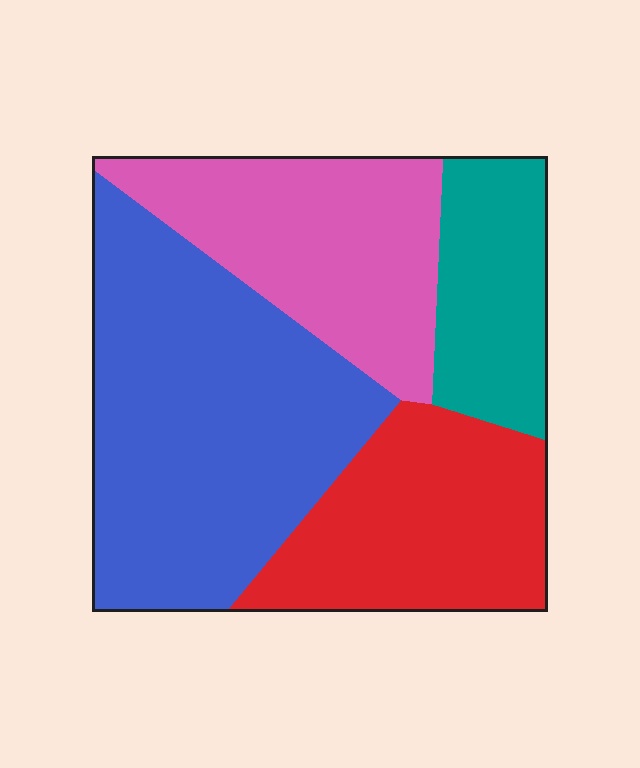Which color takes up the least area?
Teal, at roughly 15%.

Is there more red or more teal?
Red.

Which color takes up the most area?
Blue, at roughly 40%.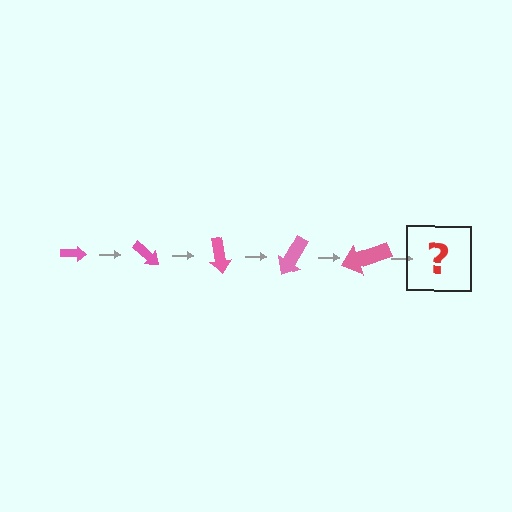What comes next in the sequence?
The next element should be an arrow, larger than the previous one and rotated 200 degrees from the start.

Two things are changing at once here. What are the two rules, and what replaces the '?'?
The two rules are that the arrow grows larger each step and it rotates 40 degrees each step. The '?' should be an arrow, larger than the previous one and rotated 200 degrees from the start.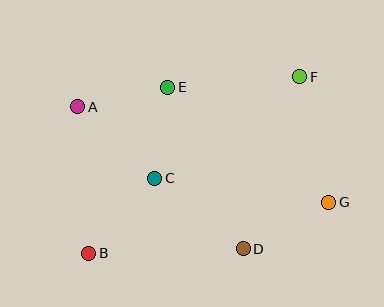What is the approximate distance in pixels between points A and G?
The distance between A and G is approximately 269 pixels.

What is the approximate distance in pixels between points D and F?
The distance between D and F is approximately 181 pixels.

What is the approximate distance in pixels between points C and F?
The distance between C and F is approximately 177 pixels.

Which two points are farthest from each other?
Points B and F are farthest from each other.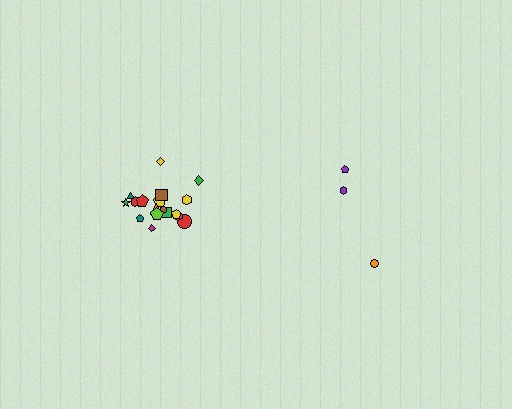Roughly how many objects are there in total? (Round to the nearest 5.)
Roughly 20 objects in total.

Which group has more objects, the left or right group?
The left group.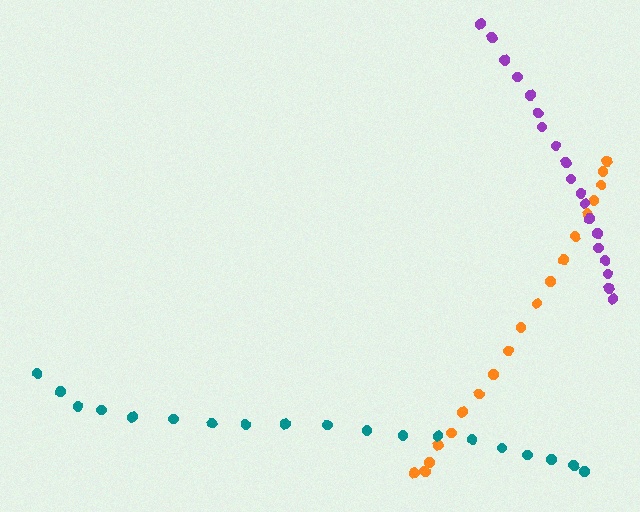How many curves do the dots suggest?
There are 3 distinct paths.